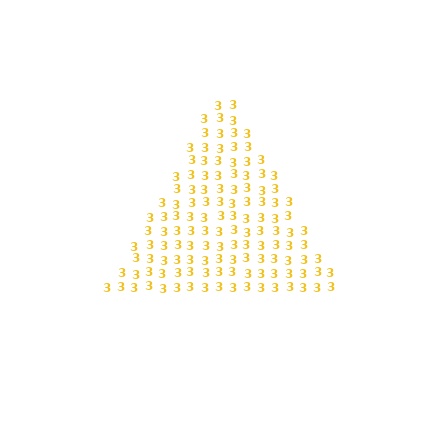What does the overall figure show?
The overall figure shows a triangle.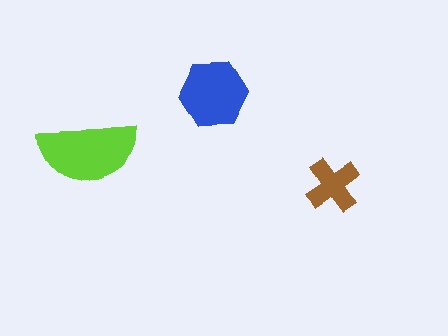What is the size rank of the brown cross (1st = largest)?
3rd.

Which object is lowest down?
The brown cross is bottommost.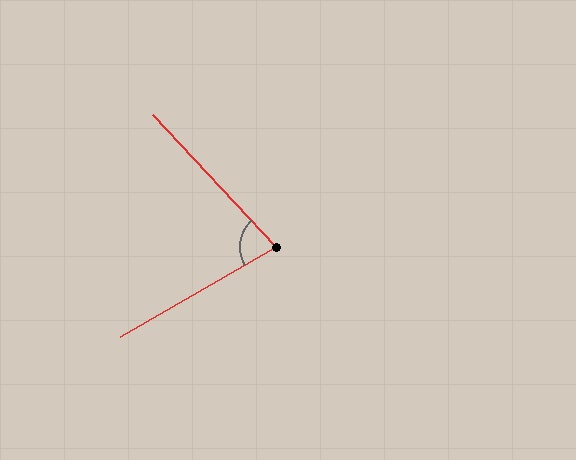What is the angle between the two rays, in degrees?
Approximately 77 degrees.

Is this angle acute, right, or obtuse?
It is acute.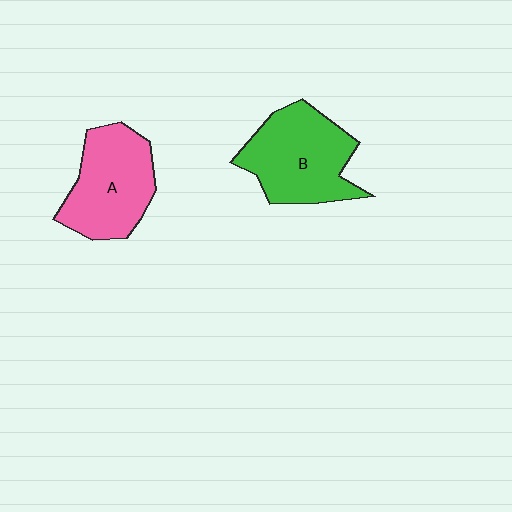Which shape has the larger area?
Shape B (green).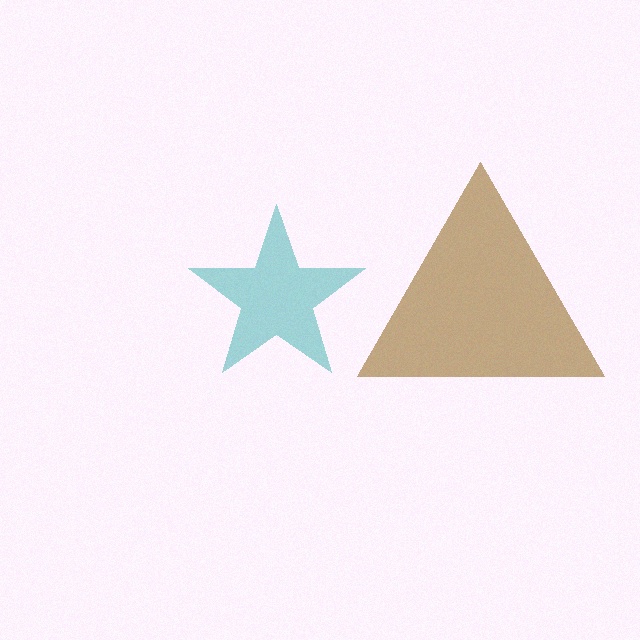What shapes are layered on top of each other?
The layered shapes are: a teal star, a brown triangle.